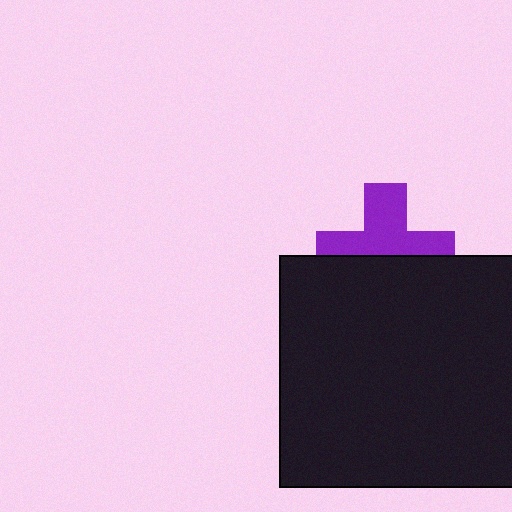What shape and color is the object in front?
The object in front is a black rectangle.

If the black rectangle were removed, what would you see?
You would see the complete purple cross.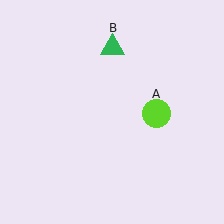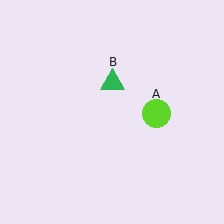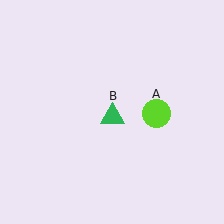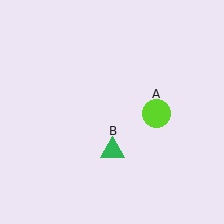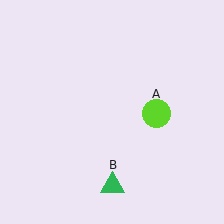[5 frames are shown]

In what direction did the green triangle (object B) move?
The green triangle (object B) moved down.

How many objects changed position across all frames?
1 object changed position: green triangle (object B).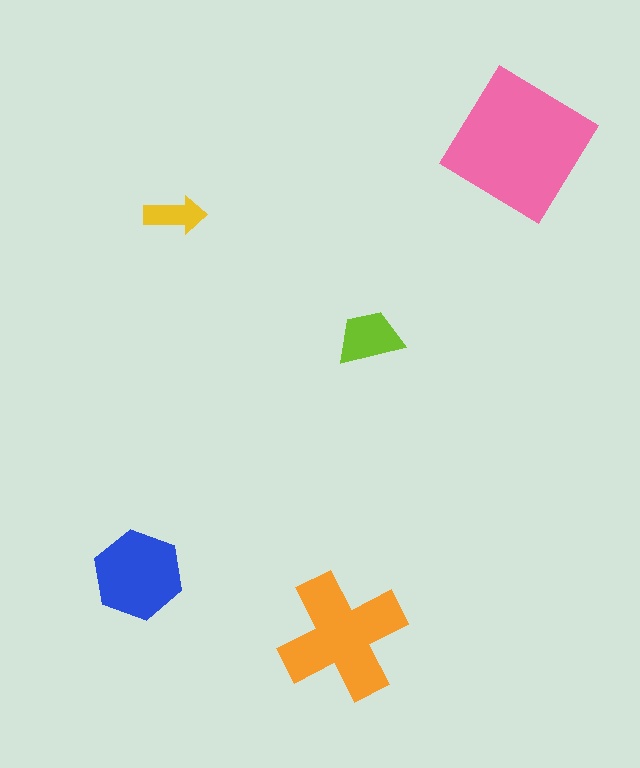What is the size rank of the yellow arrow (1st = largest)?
5th.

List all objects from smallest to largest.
The yellow arrow, the lime trapezoid, the blue hexagon, the orange cross, the pink diamond.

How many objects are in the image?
There are 5 objects in the image.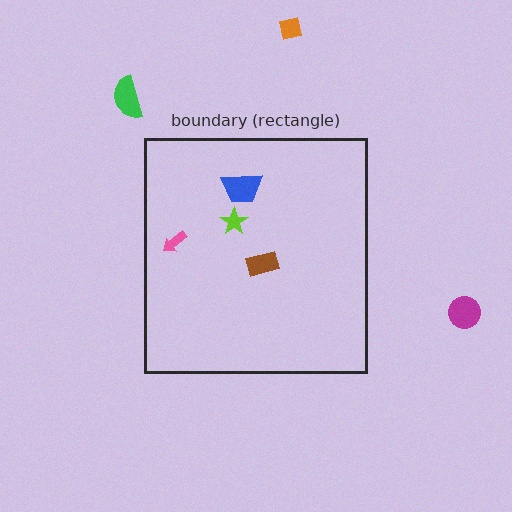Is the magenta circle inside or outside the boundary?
Outside.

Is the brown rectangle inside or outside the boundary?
Inside.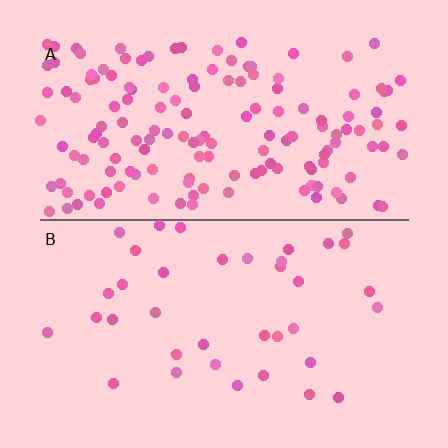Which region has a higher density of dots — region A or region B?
A (the top).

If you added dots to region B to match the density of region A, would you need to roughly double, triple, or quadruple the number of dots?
Approximately quadruple.